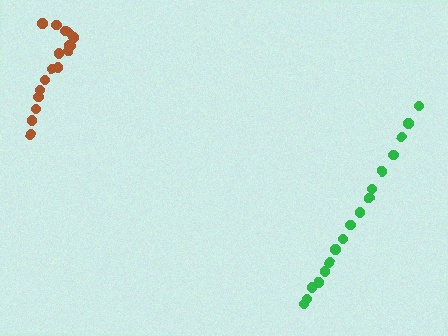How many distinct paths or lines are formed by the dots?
There are 2 distinct paths.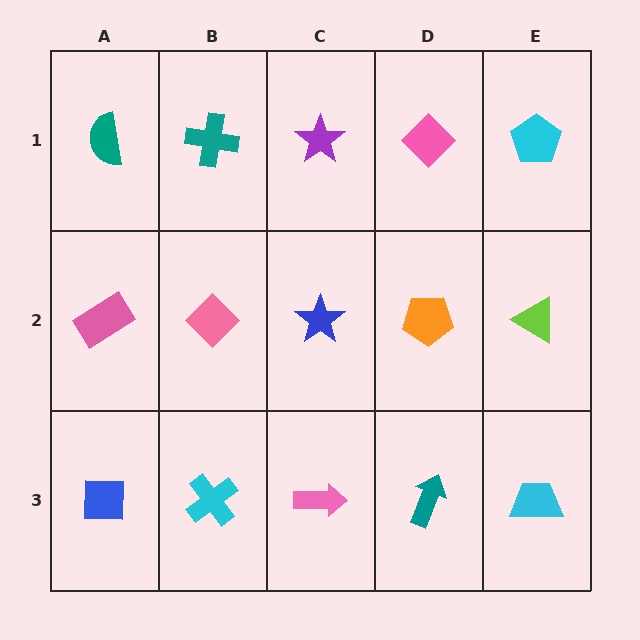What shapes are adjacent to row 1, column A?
A pink rectangle (row 2, column A), a teal cross (row 1, column B).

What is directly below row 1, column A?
A pink rectangle.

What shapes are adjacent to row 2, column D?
A pink diamond (row 1, column D), a teal arrow (row 3, column D), a blue star (row 2, column C), a lime triangle (row 2, column E).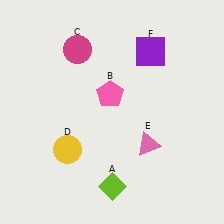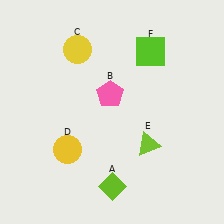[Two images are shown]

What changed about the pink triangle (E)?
In Image 1, E is pink. In Image 2, it changed to lime.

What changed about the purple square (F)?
In Image 1, F is purple. In Image 2, it changed to lime.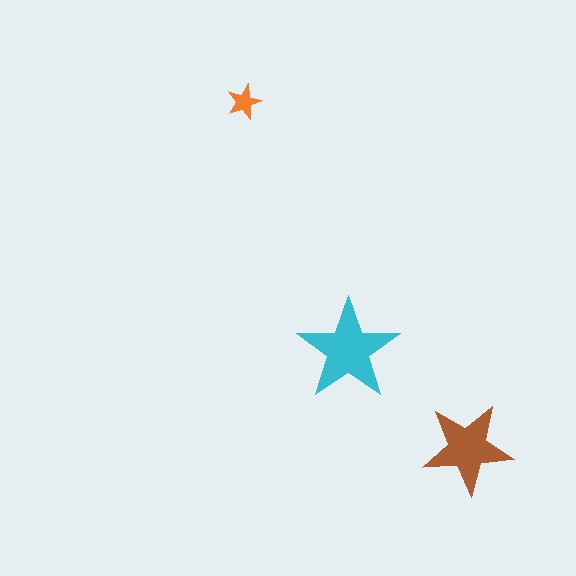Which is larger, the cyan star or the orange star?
The cyan one.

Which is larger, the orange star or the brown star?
The brown one.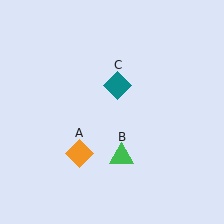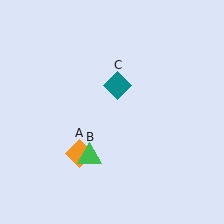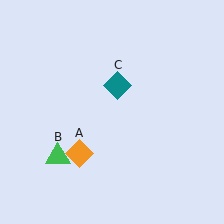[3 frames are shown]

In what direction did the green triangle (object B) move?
The green triangle (object B) moved left.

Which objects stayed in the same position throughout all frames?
Orange diamond (object A) and teal diamond (object C) remained stationary.